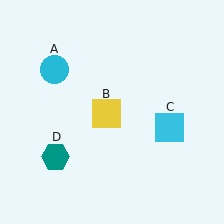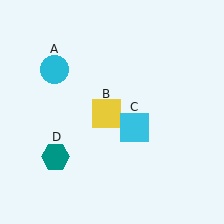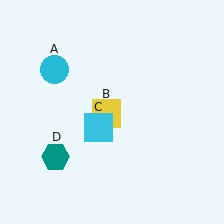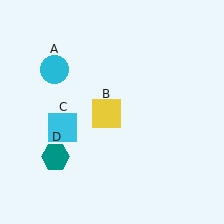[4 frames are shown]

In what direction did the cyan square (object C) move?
The cyan square (object C) moved left.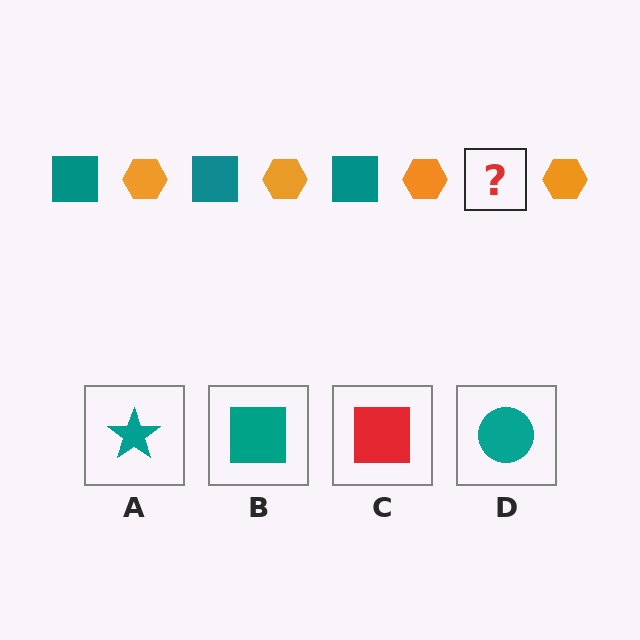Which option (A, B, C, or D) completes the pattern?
B.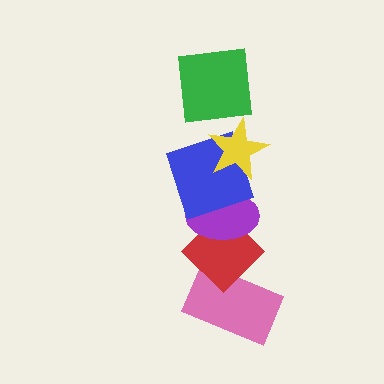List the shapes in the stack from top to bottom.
From top to bottom: the green square, the yellow star, the blue square, the purple ellipse, the red diamond, the pink rectangle.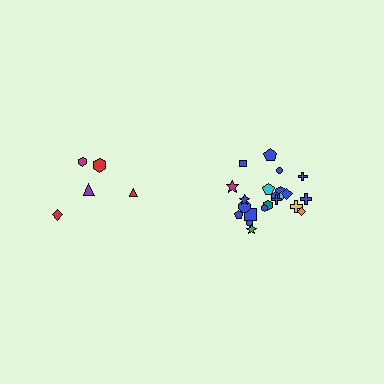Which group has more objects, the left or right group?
The right group.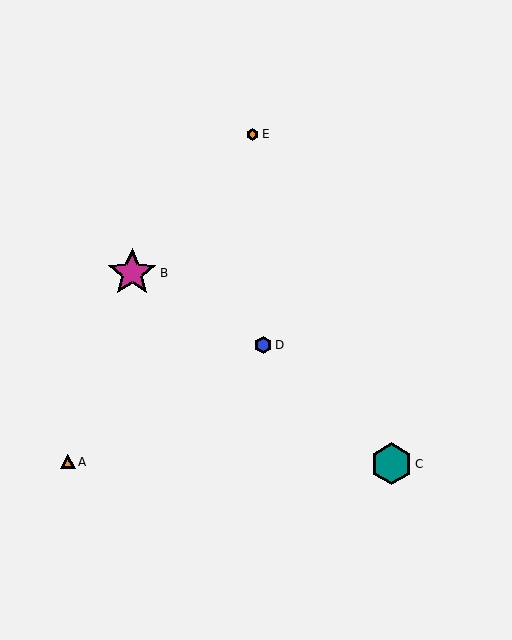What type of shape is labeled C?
Shape C is a teal hexagon.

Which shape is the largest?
The magenta star (labeled B) is the largest.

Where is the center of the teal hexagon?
The center of the teal hexagon is at (391, 464).